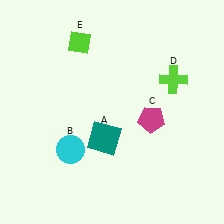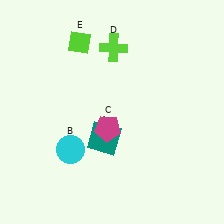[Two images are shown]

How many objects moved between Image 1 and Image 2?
2 objects moved between the two images.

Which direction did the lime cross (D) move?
The lime cross (D) moved left.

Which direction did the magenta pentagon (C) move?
The magenta pentagon (C) moved left.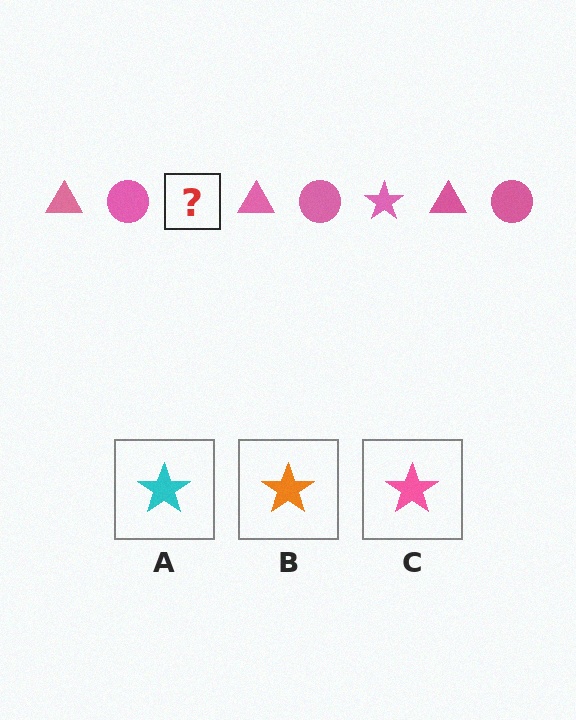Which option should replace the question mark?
Option C.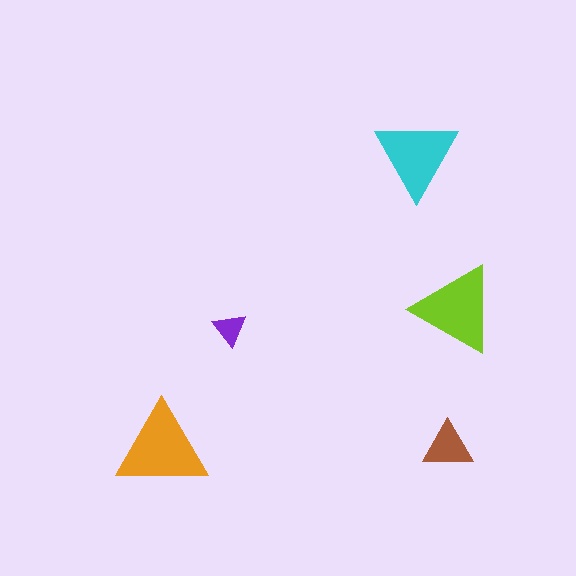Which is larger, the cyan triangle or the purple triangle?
The cyan one.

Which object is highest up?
The cyan triangle is topmost.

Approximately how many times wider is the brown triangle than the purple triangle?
About 1.5 times wider.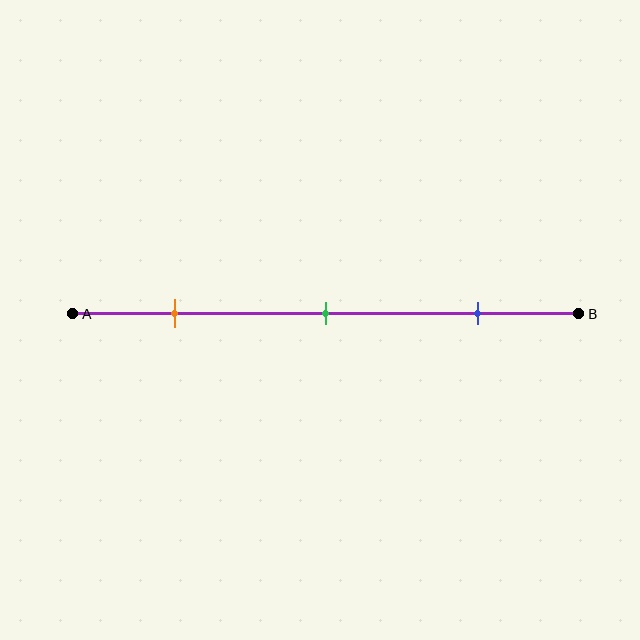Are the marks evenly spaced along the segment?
Yes, the marks are approximately evenly spaced.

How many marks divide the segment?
There are 3 marks dividing the segment.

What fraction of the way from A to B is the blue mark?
The blue mark is approximately 80% (0.8) of the way from A to B.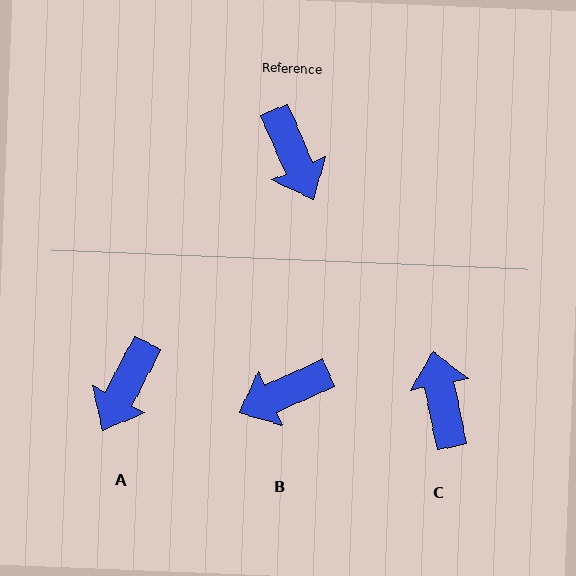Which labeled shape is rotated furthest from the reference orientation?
C, about 168 degrees away.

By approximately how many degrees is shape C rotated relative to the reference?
Approximately 168 degrees counter-clockwise.